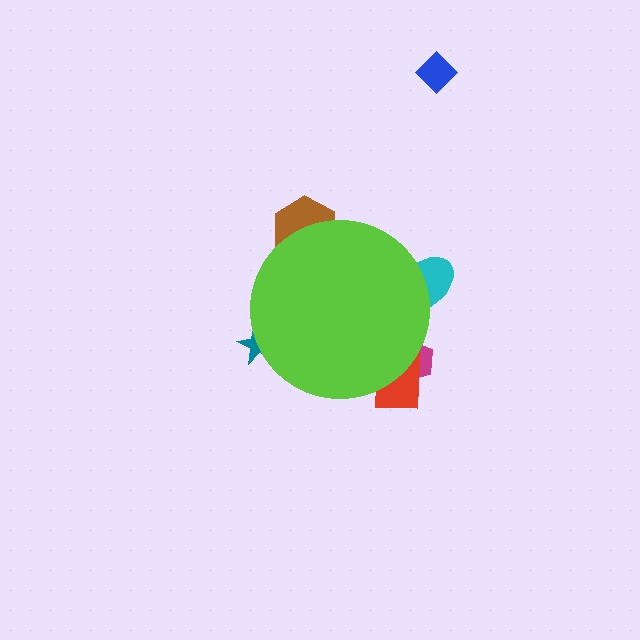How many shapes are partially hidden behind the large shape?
5 shapes are partially hidden.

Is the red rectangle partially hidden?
Yes, the red rectangle is partially hidden behind the lime circle.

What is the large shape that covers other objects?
A lime circle.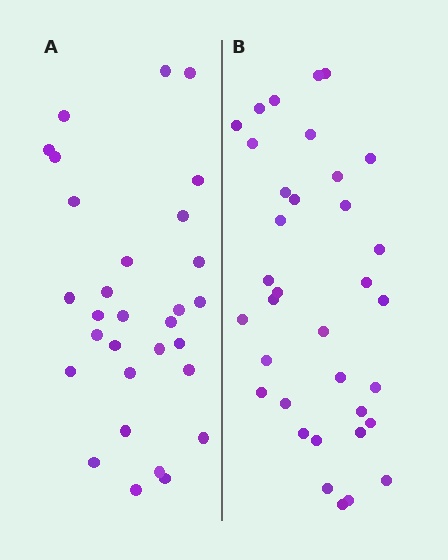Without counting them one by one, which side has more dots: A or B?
Region B (the right region) has more dots.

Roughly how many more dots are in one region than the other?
Region B has about 5 more dots than region A.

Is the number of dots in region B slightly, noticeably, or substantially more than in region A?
Region B has only slightly more — the two regions are fairly close. The ratio is roughly 1.2 to 1.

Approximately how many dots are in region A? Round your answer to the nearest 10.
About 30 dots.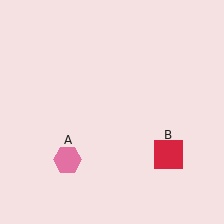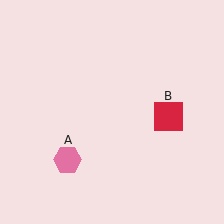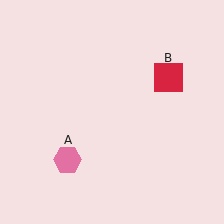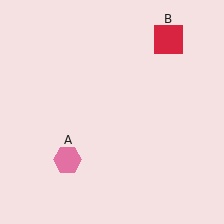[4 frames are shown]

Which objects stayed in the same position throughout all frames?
Pink hexagon (object A) remained stationary.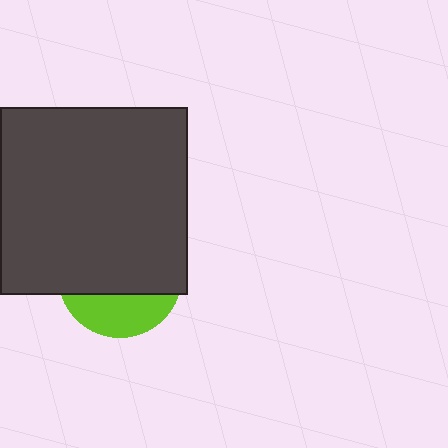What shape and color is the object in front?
The object in front is a dark gray square.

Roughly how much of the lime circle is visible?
A small part of it is visible (roughly 30%).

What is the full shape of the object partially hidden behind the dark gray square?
The partially hidden object is a lime circle.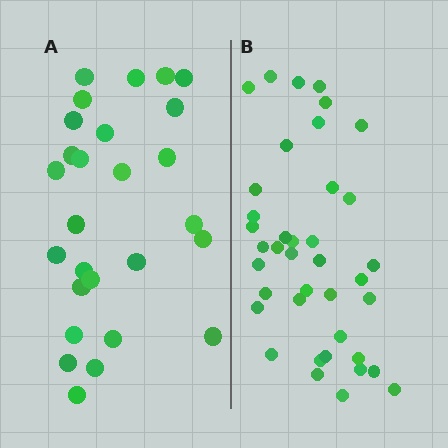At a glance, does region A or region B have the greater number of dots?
Region B (the right region) has more dots.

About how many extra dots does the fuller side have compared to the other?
Region B has roughly 12 or so more dots than region A.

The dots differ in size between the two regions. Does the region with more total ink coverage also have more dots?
No. Region A has more total ink coverage because its dots are larger, but region B actually contains more individual dots. Total area can be misleading — the number of items is what matters here.